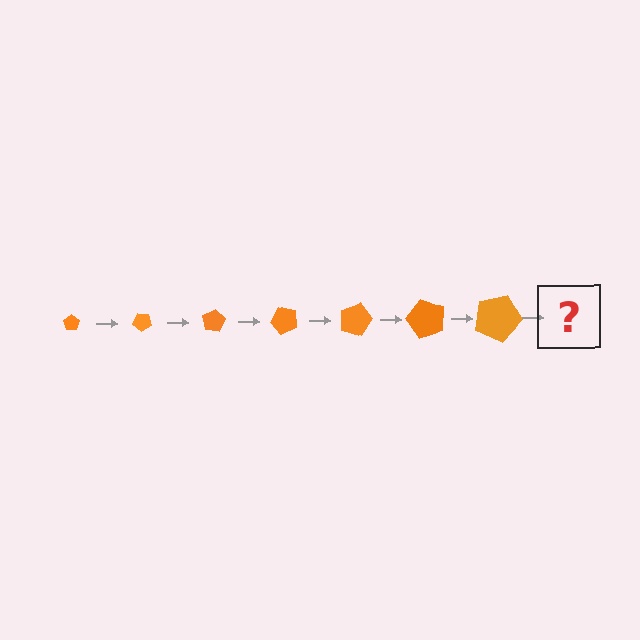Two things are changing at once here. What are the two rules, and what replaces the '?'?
The two rules are that the pentagon grows larger each step and it rotates 40 degrees each step. The '?' should be a pentagon, larger than the previous one and rotated 280 degrees from the start.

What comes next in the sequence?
The next element should be a pentagon, larger than the previous one and rotated 280 degrees from the start.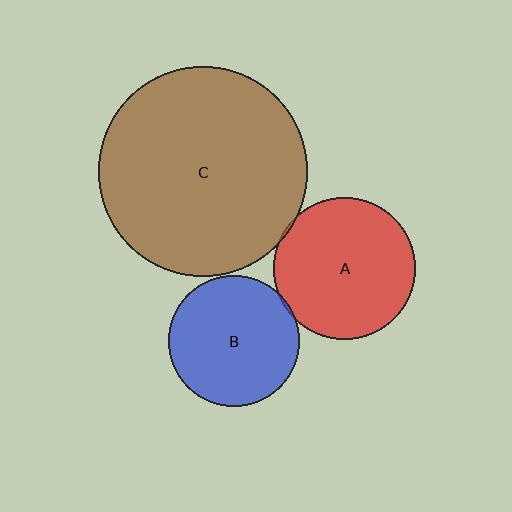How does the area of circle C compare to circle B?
Approximately 2.6 times.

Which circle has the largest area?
Circle C (brown).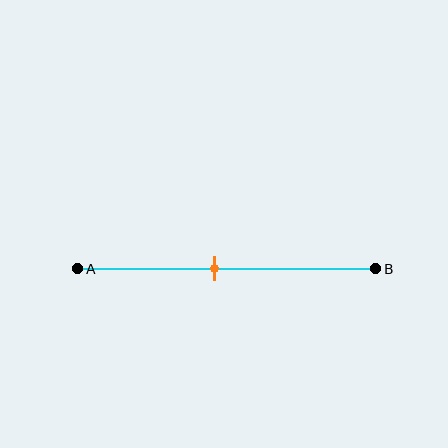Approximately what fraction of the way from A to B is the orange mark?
The orange mark is approximately 45% of the way from A to B.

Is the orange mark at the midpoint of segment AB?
No, the mark is at about 45% from A, not at the 50% midpoint.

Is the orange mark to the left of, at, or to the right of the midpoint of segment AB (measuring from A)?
The orange mark is to the left of the midpoint of segment AB.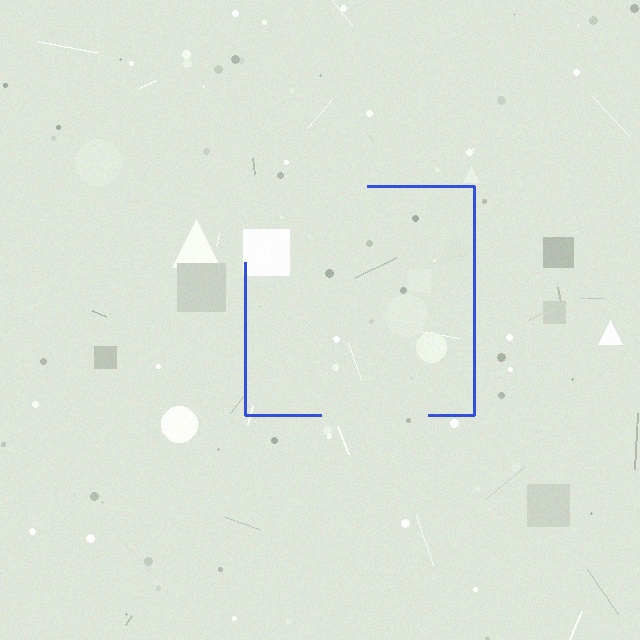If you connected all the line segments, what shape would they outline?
They would outline a square.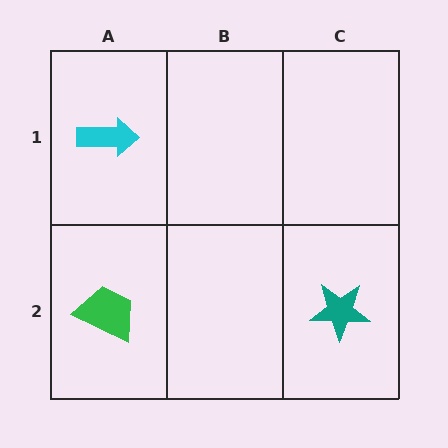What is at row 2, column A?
A green trapezoid.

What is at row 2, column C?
A teal star.